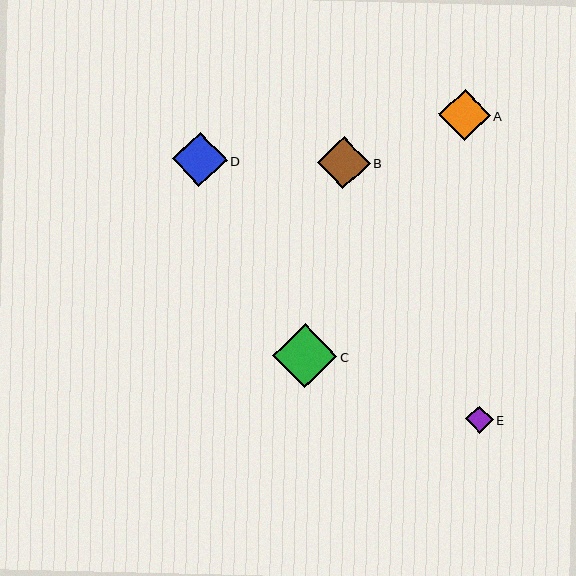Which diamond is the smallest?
Diamond E is the smallest with a size of approximately 28 pixels.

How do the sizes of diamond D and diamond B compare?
Diamond D and diamond B are approximately the same size.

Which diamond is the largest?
Diamond C is the largest with a size of approximately 64 pixels.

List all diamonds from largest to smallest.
From largest to smallest: C, D, B, A, E.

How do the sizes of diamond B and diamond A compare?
Diamond B and diamond A are approximately the same size.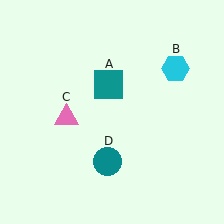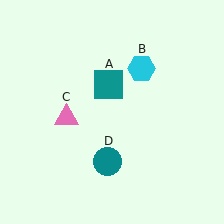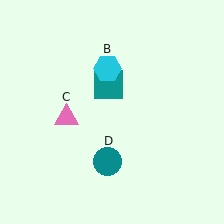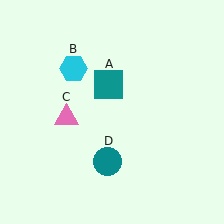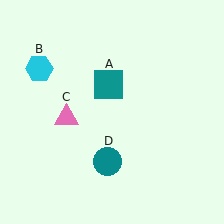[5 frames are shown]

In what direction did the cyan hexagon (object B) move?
The cyan hexagon (object B) moved left.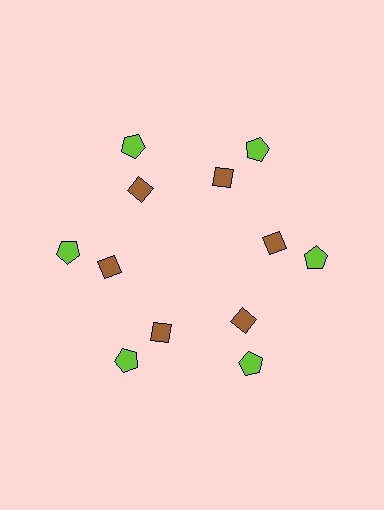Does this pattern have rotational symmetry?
Yes, this pattern has 6-fold rotational symmetry. It looks the same after rotating 60 degrees around the center.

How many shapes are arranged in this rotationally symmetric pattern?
There are 12 shapes, arranged in 6 groups of 2.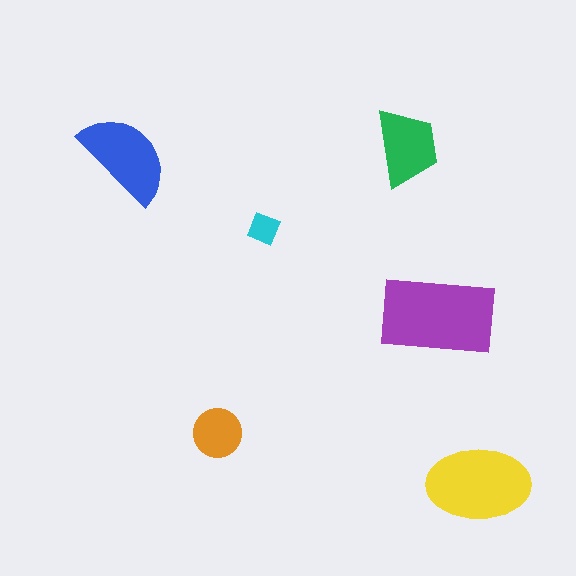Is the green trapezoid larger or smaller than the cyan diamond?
Larger.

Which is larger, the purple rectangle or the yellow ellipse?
The purple rectangle.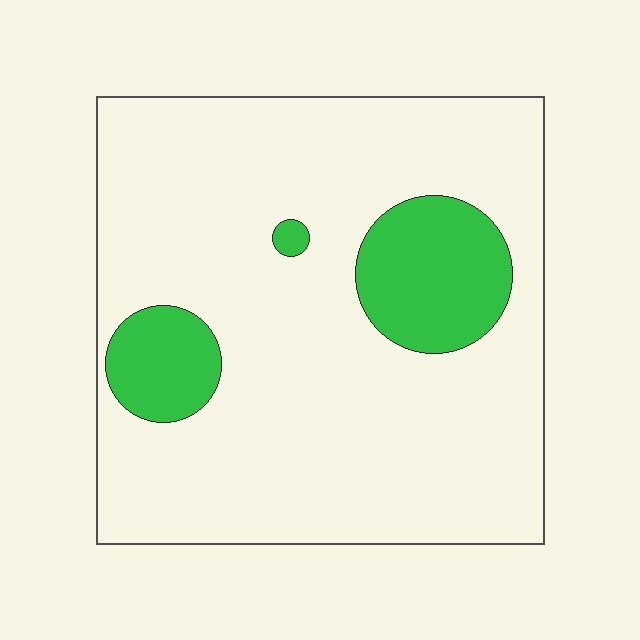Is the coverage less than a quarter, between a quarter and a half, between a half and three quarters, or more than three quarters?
Less than a quarter.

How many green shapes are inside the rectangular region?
3.